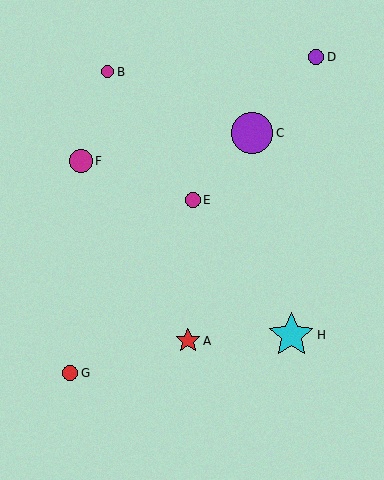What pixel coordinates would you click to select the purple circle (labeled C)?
Click at (252, 133) to select the purple circle C.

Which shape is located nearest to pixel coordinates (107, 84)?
The magenta circle (labeled B) at (108, 72) is nearest to that location.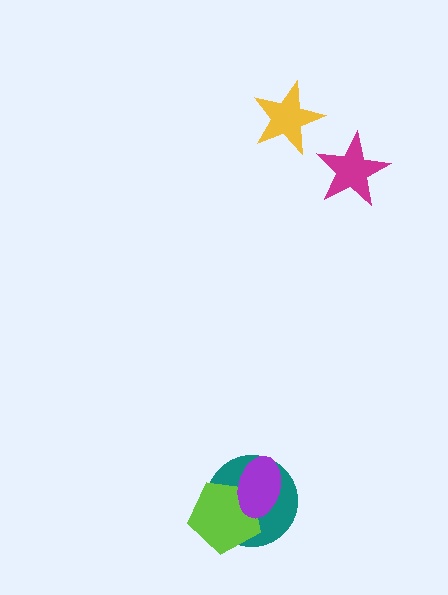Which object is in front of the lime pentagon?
The purple ellipse is in front of the lime pentagon.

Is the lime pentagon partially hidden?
Yes, it is partially covered by another shape.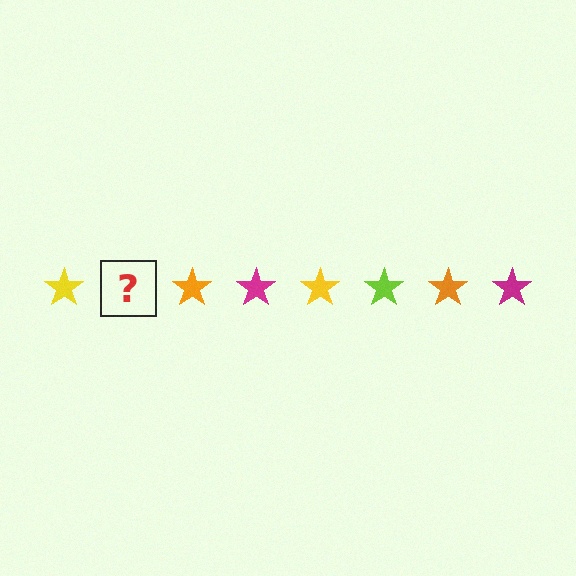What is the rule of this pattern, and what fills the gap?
The rule is that the pattern cycles through yellow, lime, orange, magenta stars. The gap should be filled with a lime star.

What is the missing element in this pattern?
The missing element is a lime star.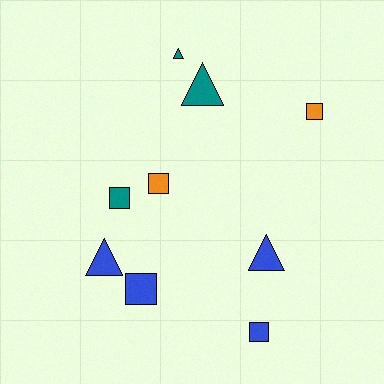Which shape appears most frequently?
Square, with 5 objects.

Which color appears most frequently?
Blue, with 4 objects.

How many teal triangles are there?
There are 2 teal triangles.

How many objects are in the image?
There are 9 objects.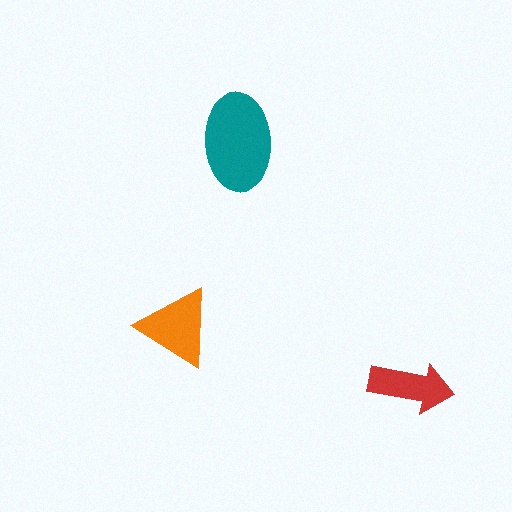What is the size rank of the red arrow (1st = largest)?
3rd.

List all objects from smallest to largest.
The red arrow, the orange triangle, the teal ellipse.